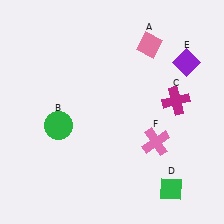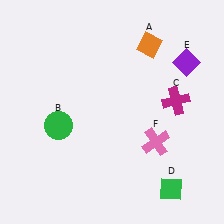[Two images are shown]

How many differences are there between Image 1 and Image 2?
There is 1 difference between the two images.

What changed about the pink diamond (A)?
In Image 1, A is pink. In Image 2, it changed to orange.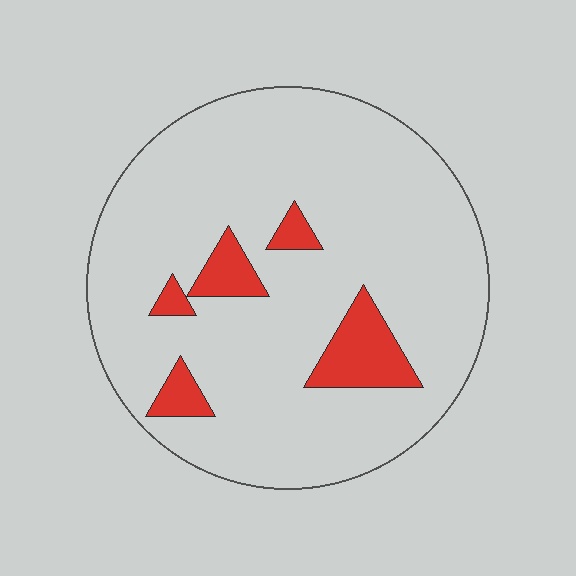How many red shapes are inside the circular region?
5.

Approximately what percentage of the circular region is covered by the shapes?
Approximately 10%.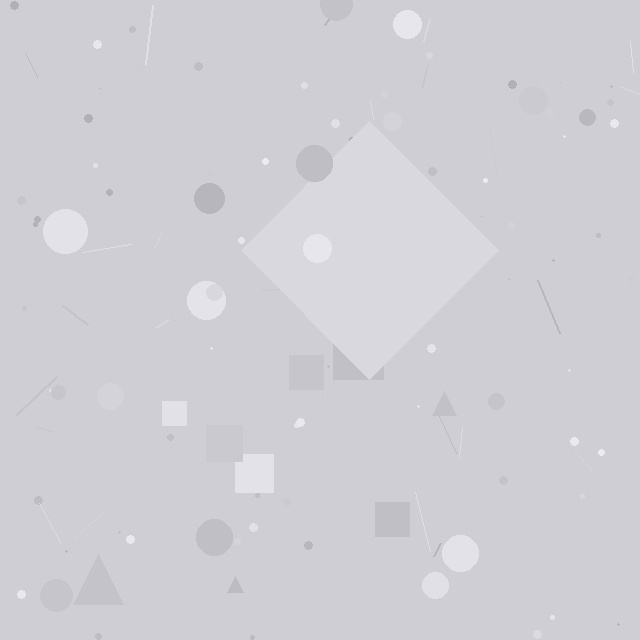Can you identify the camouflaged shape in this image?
The camouflaged shape is a diamond.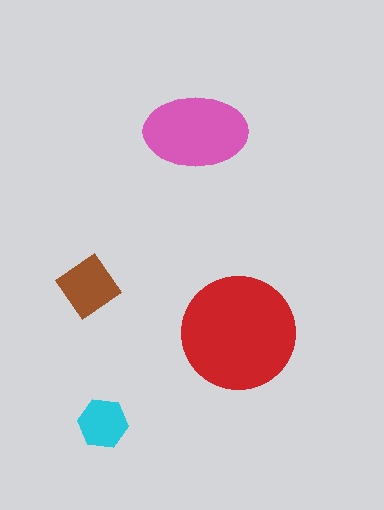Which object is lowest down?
The cyan hexagon is bottommost.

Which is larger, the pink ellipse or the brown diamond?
The pink ellipse.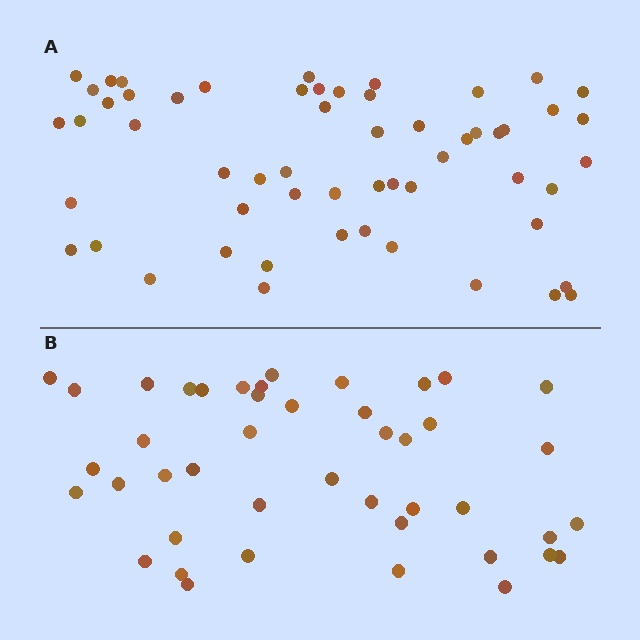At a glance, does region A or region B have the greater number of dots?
Region A (the top region) has more dots.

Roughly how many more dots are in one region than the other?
Region A has approximately 15 more dots than region B.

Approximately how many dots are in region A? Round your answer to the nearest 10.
About 60 dots. (The exact count is 57, which rounds to 60.)